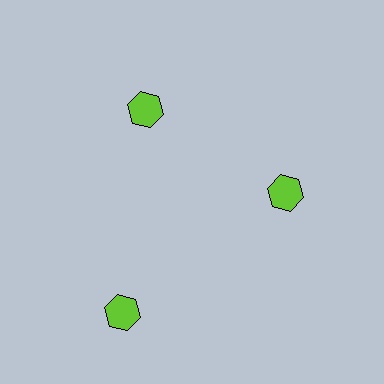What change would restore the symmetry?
The symmetry would be restored by moving it inward, back onto the ring so that all 3 hexagons sit at equal angles and equal distance from the center.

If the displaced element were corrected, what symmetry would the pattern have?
It would have 3-fold rotational symmetry — the pattern would map onto itself every 120 degrees.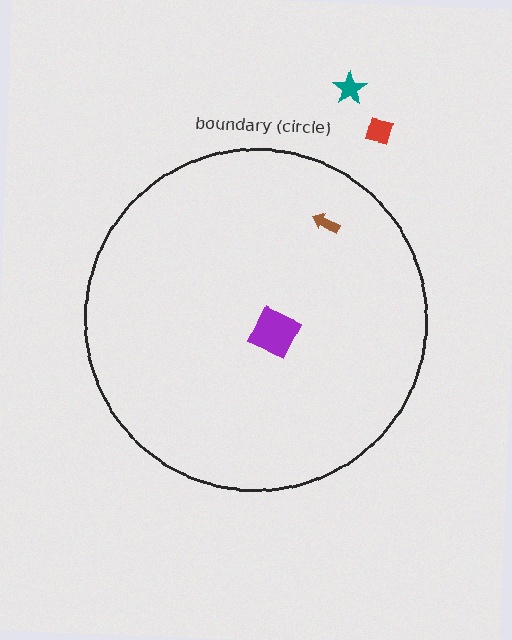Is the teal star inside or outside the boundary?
Outside.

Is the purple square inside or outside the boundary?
Inside.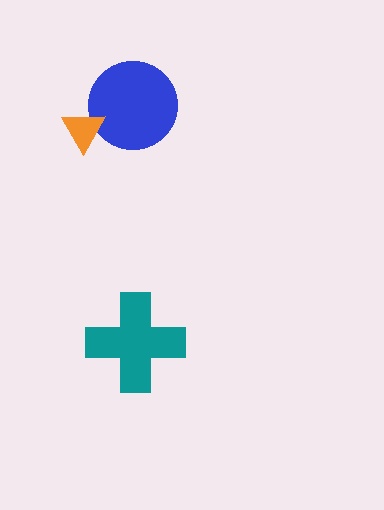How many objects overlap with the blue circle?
1 object overlaps with the blue circle.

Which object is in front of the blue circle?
The orange triangle is in front of the blue circle.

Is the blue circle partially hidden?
Yes, it is partially covered by another shape.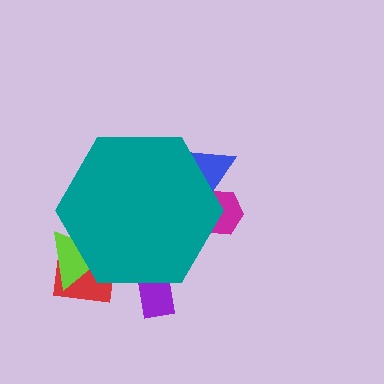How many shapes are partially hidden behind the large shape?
5 shapes are partially hidden.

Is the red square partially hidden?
Yes, the red square is partially hidden behind the teal hexagon.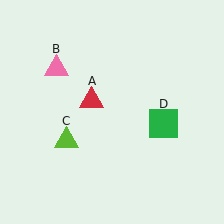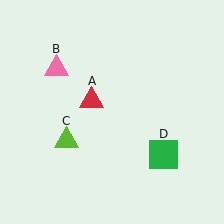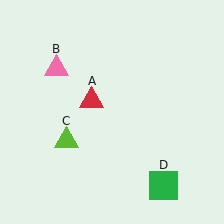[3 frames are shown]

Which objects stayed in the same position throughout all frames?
Red triangle (object A) and pink triangle (object B) and lime triangle (object C) remained stationary.